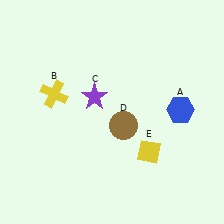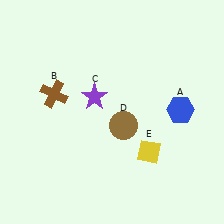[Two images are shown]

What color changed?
The cross (B) changed from yellow in Image 1 to brown in Image 2.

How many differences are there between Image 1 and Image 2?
There is 1 difference between the two images.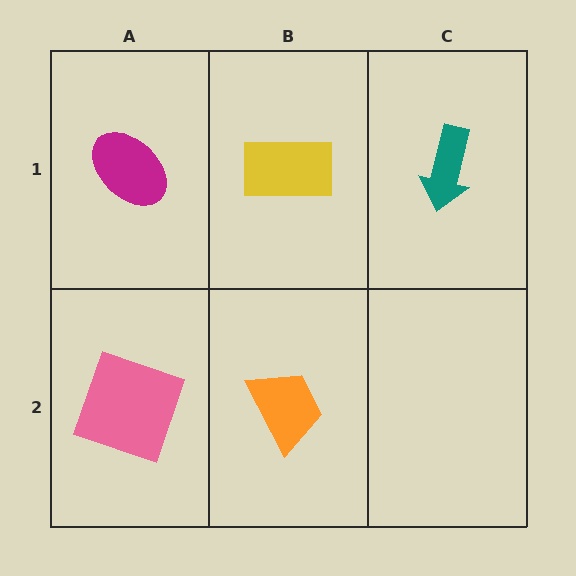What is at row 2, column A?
A pink square.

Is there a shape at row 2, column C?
No, that cell is empty.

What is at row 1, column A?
A magenta ellipse.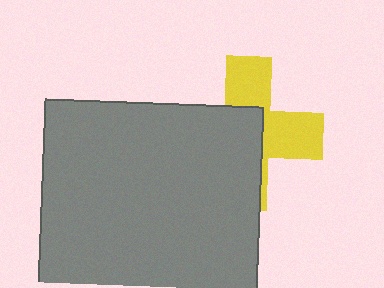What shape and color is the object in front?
The object in front is a gray square.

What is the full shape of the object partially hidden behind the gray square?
The partially hidden object is a yellow cross.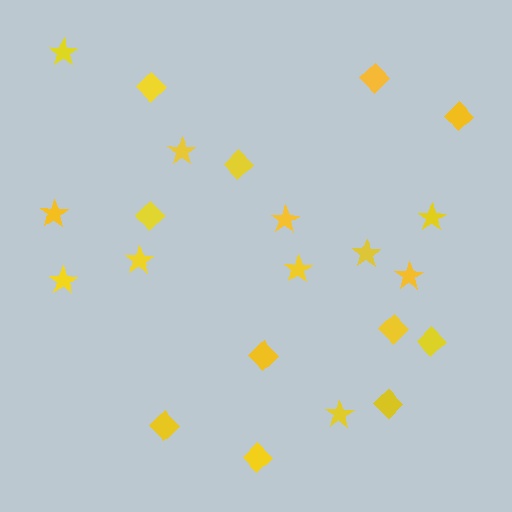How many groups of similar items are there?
There are 2 groups: one group of stars (11) and one group of diamonds (11).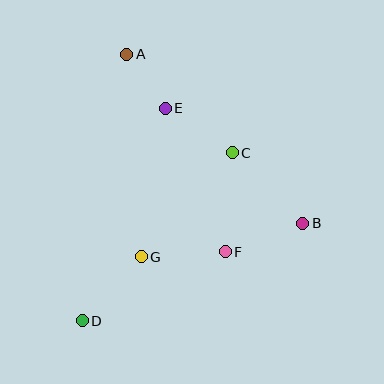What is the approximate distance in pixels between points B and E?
The distance between B and E is approximately 179 pixels.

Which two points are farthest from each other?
Points A and D are farthest from each other.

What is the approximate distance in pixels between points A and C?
The distance between A and C is approximately 145 pixels.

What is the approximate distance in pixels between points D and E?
The distance between D and E is approximately 228 pixels.